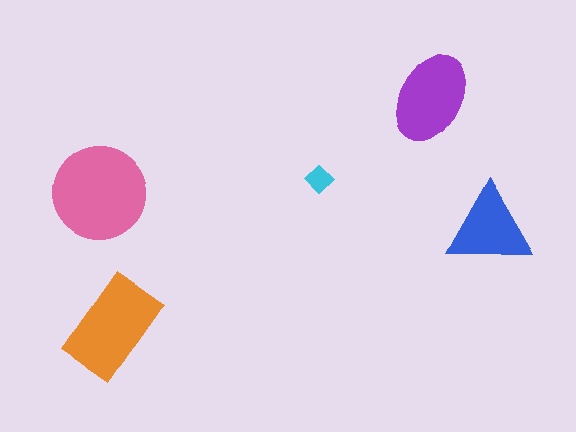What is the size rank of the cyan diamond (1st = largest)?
5th.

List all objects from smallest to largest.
The cyan diamond, the blue triangle, the purple ellipse, the orange rectangle, the pink circle.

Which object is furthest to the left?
The pink circle is leftmost.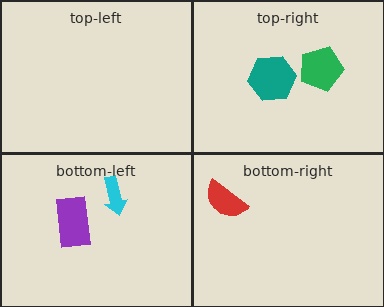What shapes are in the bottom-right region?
The red semicircle.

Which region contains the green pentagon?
The top-right region.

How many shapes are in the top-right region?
2.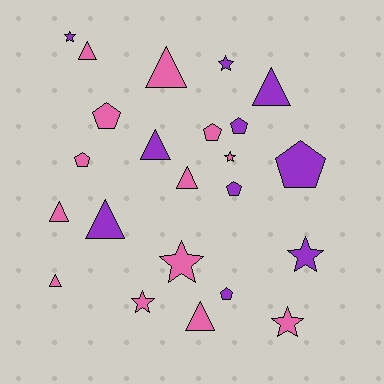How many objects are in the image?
There are 23 objects.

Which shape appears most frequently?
Triangle, with 9 objects.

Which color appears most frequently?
Pink, with 13 objects.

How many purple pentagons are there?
There are 4 purple pentagons.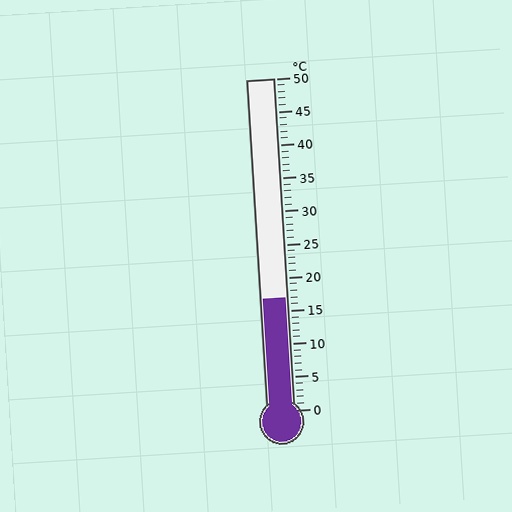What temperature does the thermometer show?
The thermometer shows approximately 17°C.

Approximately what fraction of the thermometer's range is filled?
The thermometer is filled to approximately 35% of its range.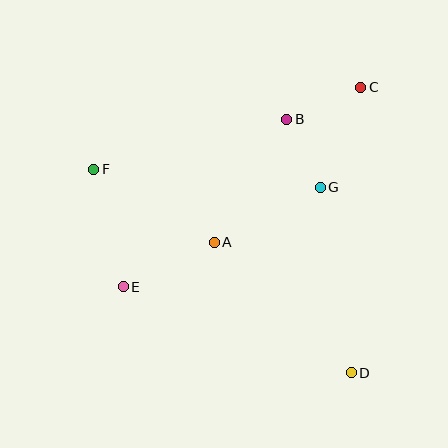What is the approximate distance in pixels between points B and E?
The distance between B and E is approximately 234 pixels.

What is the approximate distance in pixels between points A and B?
The distance between A and B is approximately 143 pixels.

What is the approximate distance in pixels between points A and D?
The distance between A and D is approximately 189 pixels.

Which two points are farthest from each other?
Points D and F are farthest from each other.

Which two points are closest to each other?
Points B and G are closest to each other.